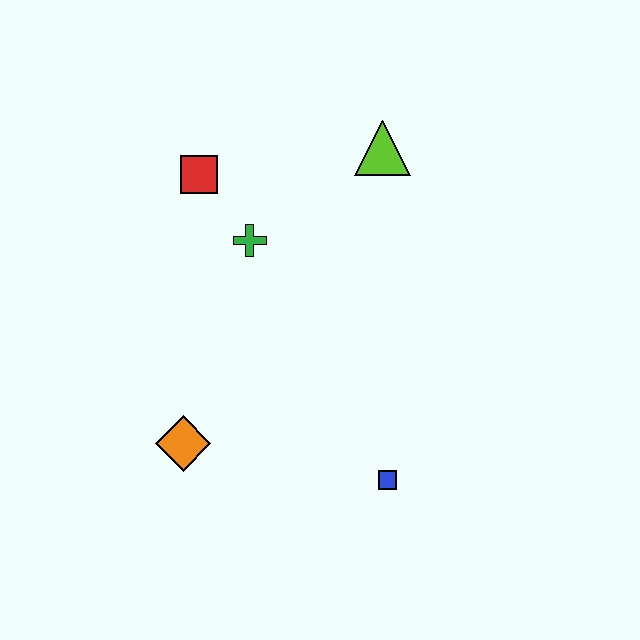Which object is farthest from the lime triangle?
The orange diamond is farthest from the lime triangle.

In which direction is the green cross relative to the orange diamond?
The green cross is above the orange diamond.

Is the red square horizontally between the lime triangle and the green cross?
No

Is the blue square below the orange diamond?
Yes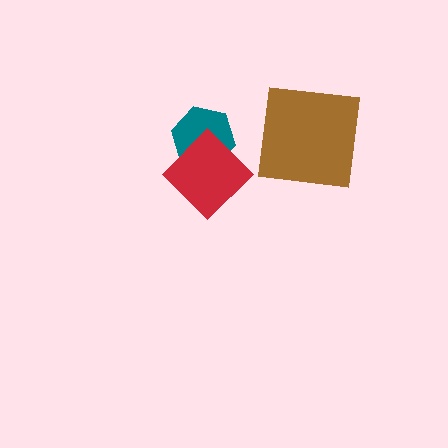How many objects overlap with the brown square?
0 objects overlap with the brown square.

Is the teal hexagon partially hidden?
Yes, it is partially covered by another shape.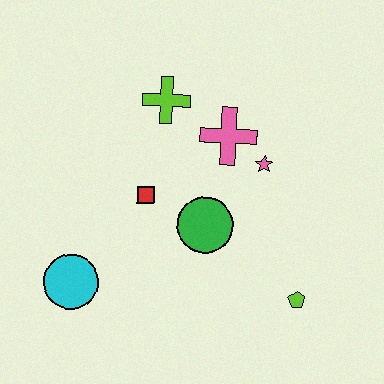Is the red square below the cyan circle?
No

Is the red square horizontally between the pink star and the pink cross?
No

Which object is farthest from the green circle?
The cyan circle is farthest from the green circle.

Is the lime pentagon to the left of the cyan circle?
No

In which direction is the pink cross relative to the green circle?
The pink cross is above the green circle.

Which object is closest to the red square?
The green circle is closest to the red square.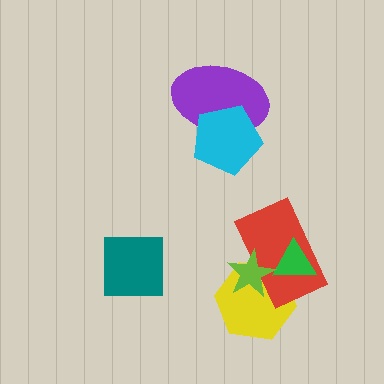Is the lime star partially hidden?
No, no other shape covers it.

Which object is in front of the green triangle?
The lime star is in front of the green triangle.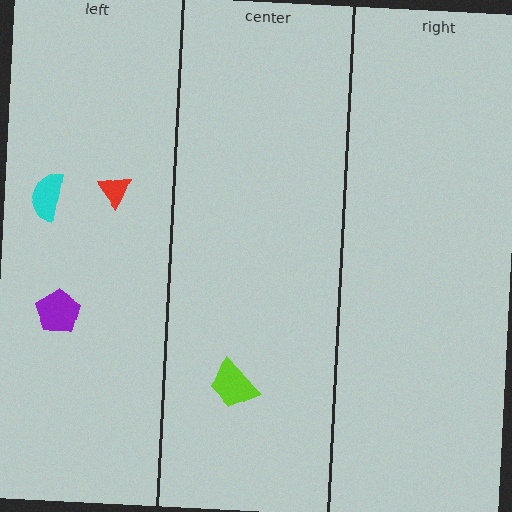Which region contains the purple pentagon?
The left region.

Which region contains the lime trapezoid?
The center region.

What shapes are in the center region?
The lime trapezoid.